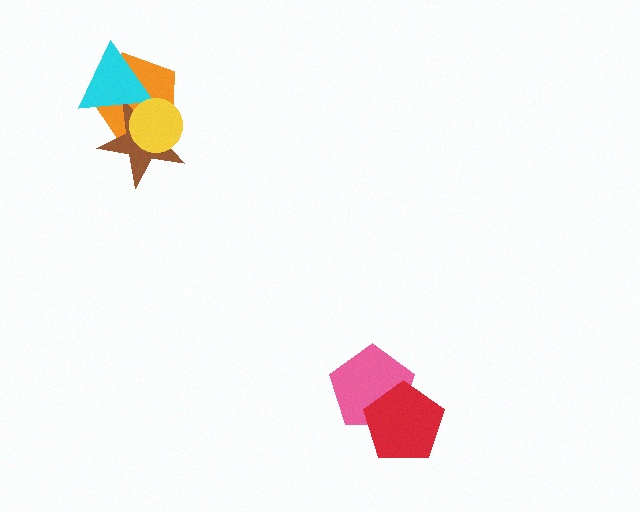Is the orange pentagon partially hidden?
Yes, it is partially covered by another shape.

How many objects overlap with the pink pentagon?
1 object overlaps with the pink pentagon.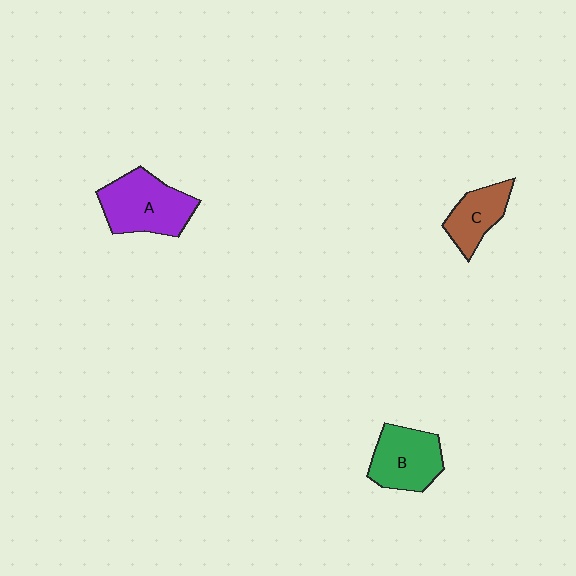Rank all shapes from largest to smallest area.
From largest to smallest: A (purple), B (green), C (brown).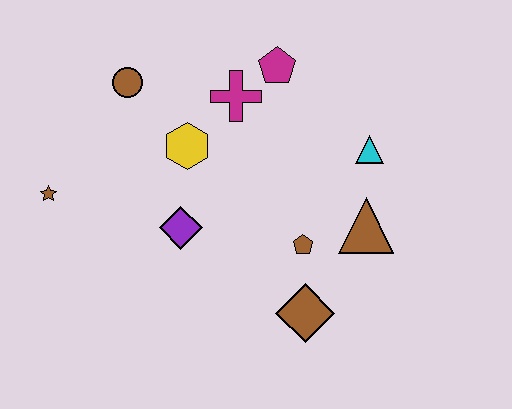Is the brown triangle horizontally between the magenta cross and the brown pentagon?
No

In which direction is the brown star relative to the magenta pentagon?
The brown star is to the left of the magenta pentagon.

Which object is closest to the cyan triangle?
The brown triangle is closest to the cyan triangle.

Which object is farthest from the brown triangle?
The brown star is farthest from the brown triangle.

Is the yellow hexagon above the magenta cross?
No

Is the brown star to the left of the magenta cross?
Yes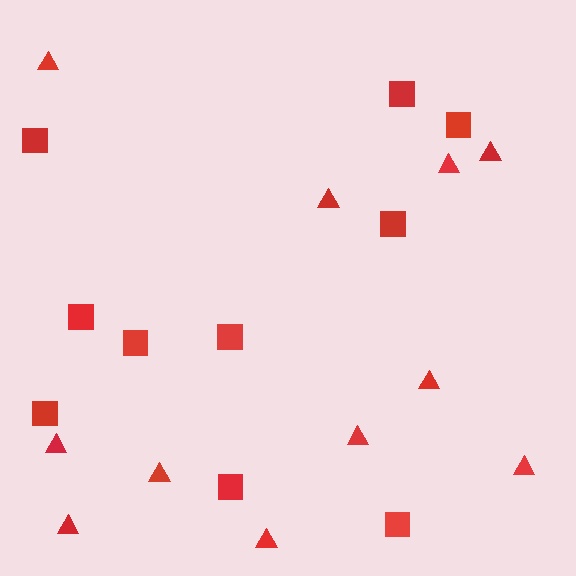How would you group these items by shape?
There are 2 groups: one group of triangles (11) and one group of squares (10).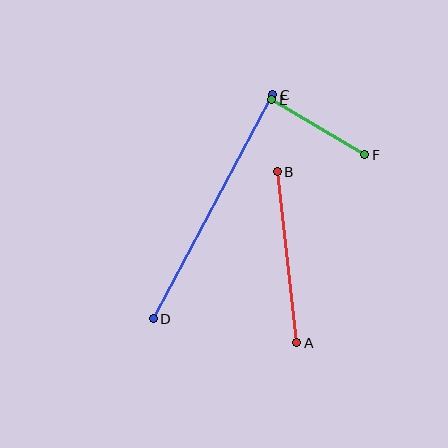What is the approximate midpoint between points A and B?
The midpoint is at approximately (287, 257) pixels.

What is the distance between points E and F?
The distance is approximately 108 pixels.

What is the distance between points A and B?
The distance is approximately 172 pixels.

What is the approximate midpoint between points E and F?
The midpoint is at approximately (318, 127) pixels.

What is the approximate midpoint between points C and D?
The midpoint is at approximately (213, 207) pixels.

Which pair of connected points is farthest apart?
Points C and D are farthest apart.